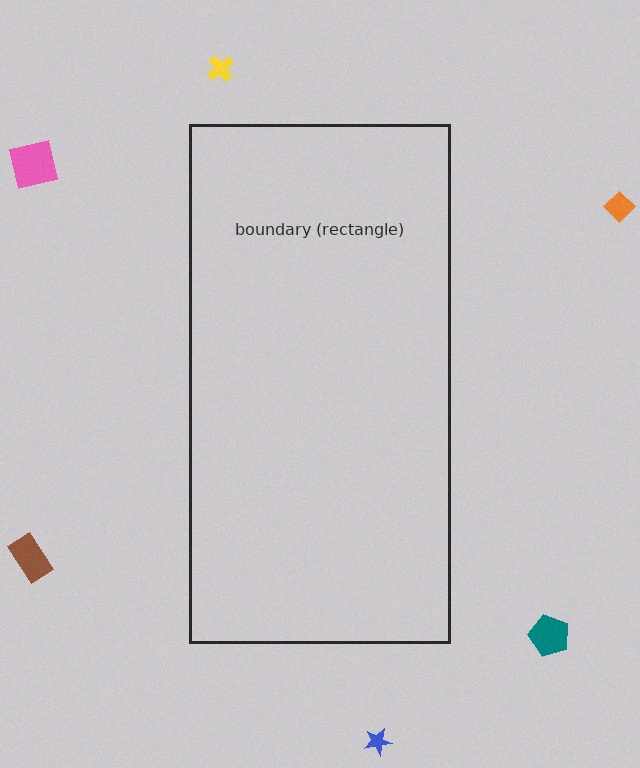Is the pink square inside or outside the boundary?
Outside.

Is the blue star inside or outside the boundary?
Outside.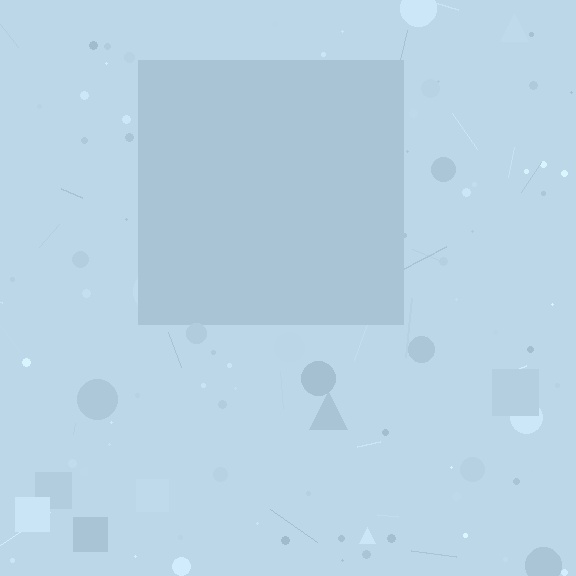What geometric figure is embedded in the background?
A square is embedded in the background.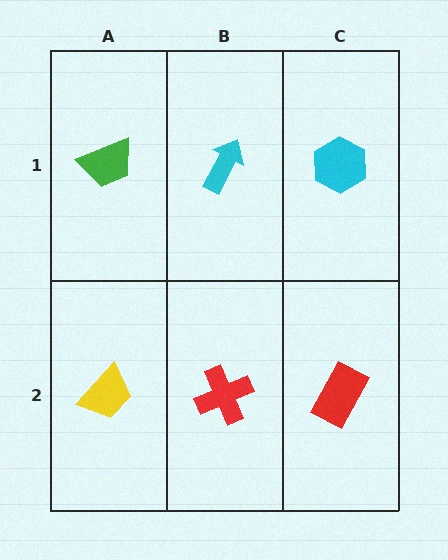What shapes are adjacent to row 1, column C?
A red rectangle (row 2, column C), a cyan arrow (row 1, column B).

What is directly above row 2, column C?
A cyan hexagon.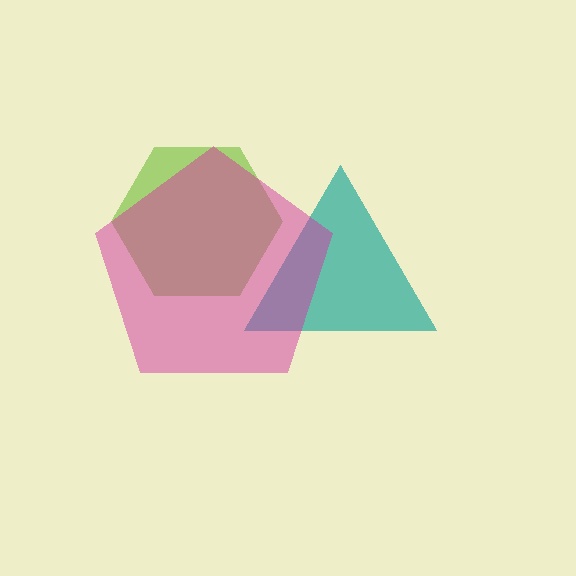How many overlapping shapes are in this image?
There are 3 overlapping shapes in the image.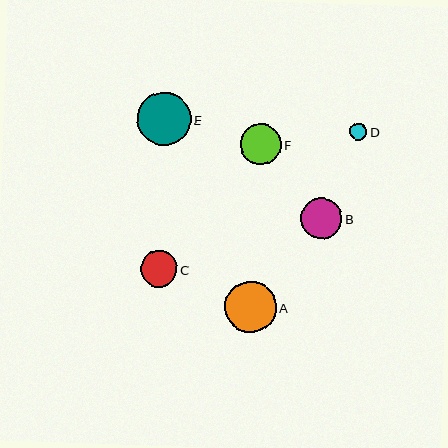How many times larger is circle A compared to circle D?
Circle A is approximately 3.0 times the size of circle D.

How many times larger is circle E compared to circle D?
Circle E is approximately 3.2 times the size of circle D.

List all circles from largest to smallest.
From largest to smallest: E, A, B, F, C, D.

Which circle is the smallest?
Circle D is the smallest with a size of approximately 17 pixels.